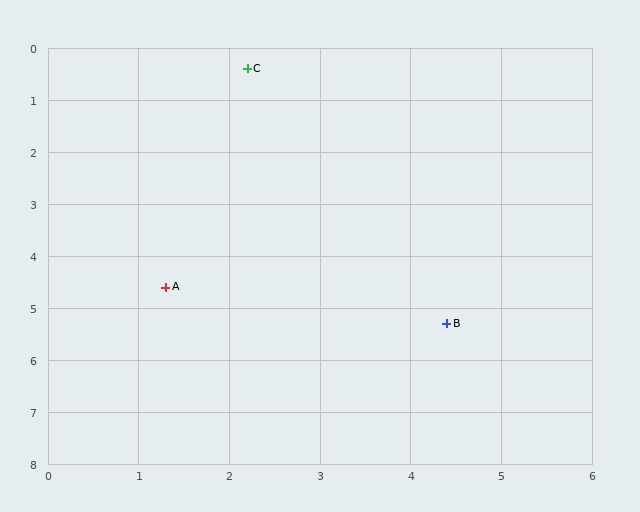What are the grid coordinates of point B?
Point B is at approximately (4.4, 5.3).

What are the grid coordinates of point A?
Point A is at approximately (1.3, 4.6).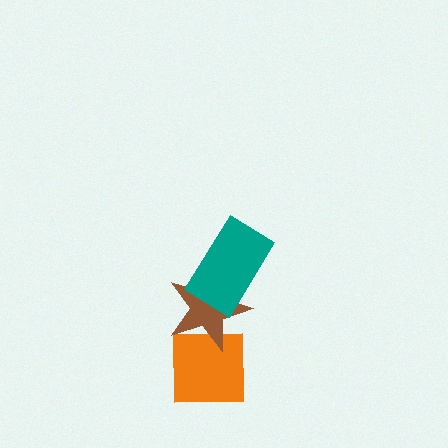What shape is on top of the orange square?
The brown star is on top of the orange square.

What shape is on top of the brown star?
The teal rectangle is on top of the brown star.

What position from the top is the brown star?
The brown star is 2nd from the top.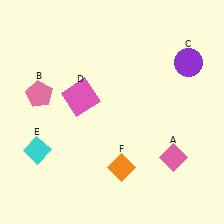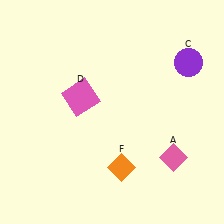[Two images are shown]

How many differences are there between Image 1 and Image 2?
There are 2 differences between the two images.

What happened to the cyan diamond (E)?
The cyan diamond (E) was removed in Image 2. It was in the bottom-left area of Image 1.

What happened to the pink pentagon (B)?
The pink pentagon (B) was removed in Image 2. It was in the top-left area of Image 1.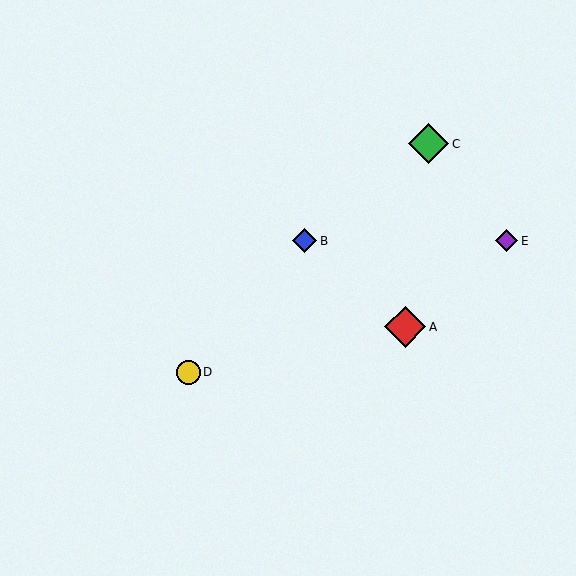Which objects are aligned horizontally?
Objects B, E are aligned horizontally.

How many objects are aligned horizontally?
2 objects (B, E) are aligned horizontally.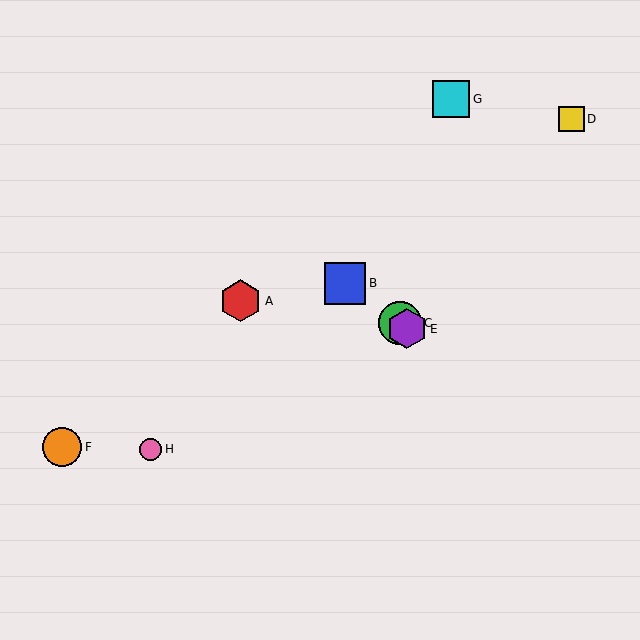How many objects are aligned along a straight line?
3 objects (B, C, E) are aligned along a straight line.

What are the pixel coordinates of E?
Object E is at (407, 329).